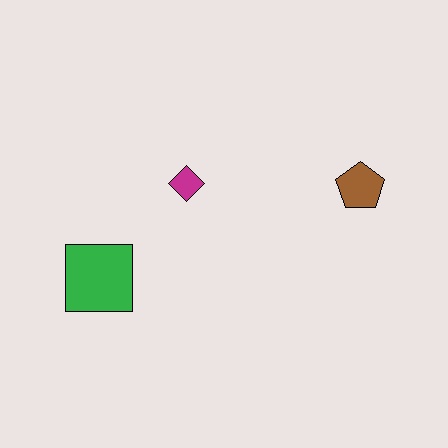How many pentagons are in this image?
There is 1 pentagon.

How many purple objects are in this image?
There are no purple objects.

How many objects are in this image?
There are 3 objects.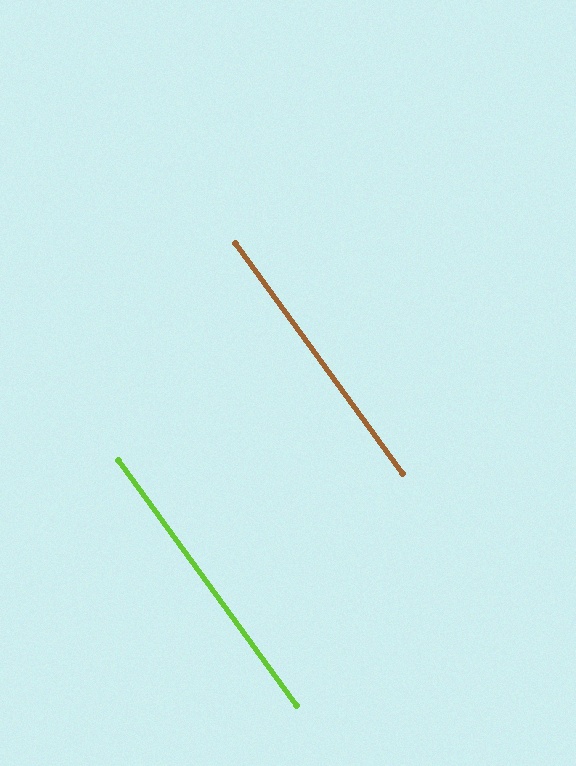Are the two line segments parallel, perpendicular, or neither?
Parallel — their directions differ by only 0.1°.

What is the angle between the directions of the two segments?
Approximately 0 degrees.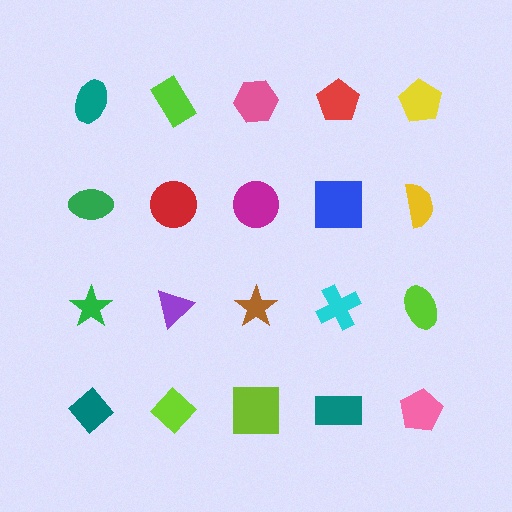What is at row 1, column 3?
A pink hexagon.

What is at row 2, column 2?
A red circle.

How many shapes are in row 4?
5 shapes.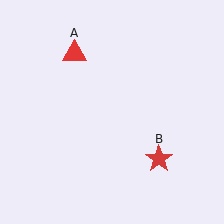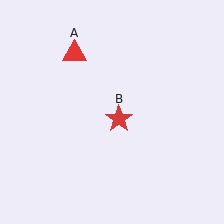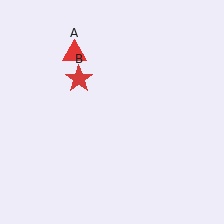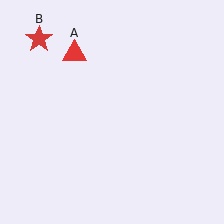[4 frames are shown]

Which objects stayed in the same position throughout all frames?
Red triangle (object A) remained stationary.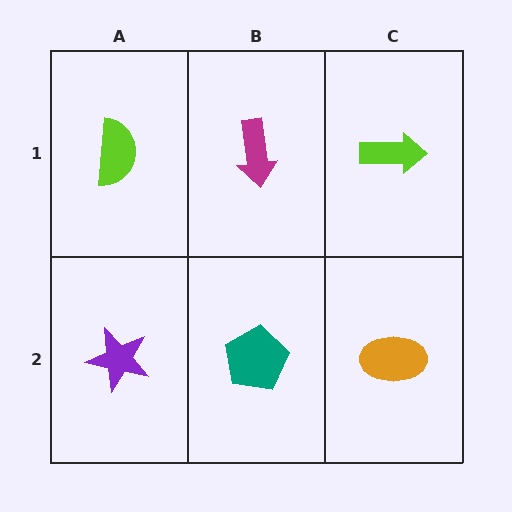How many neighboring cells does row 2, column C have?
2.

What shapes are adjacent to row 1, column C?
An orange ellipse (row 2, column C), a magenta arrow (row 1, column B).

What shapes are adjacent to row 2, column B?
A magenta arrow (row 1, column B), a purple star (row 2, column A), an orange ellipse (row 2, column C).